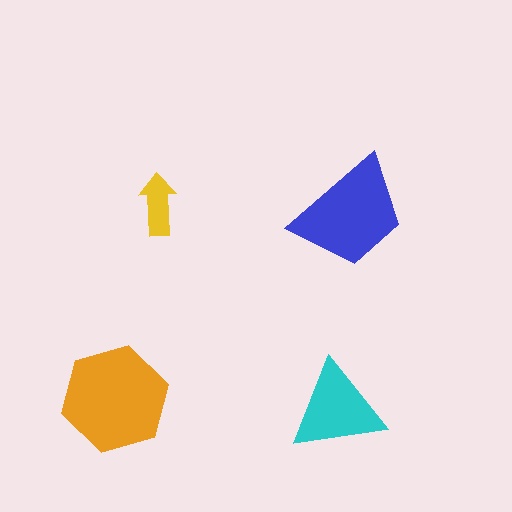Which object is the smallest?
The yellow arrow.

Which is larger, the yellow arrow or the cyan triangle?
The cyan triangle.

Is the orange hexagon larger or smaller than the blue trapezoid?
Larger.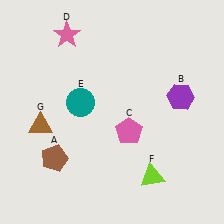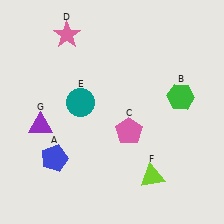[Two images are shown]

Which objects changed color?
A changed from brown to blue. B changed from purple to green. G changed from brown to purple.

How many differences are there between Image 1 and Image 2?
There are 3 differences between the two images.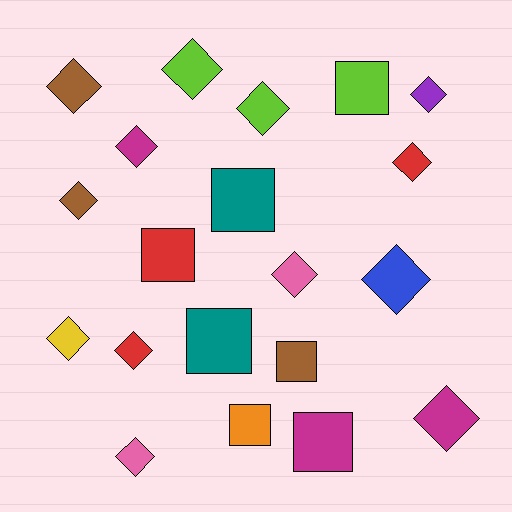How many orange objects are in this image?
There is 1 orange object.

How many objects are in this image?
There are 20 objects.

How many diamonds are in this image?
There are 13 diamonds.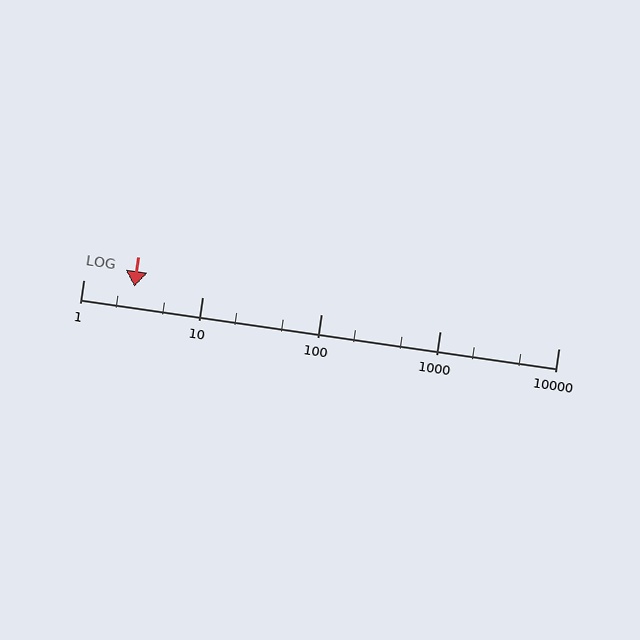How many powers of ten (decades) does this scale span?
The scale spans 4 decades, from 1 to 10000.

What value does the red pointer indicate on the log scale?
The pointer indicates approximately 2.7.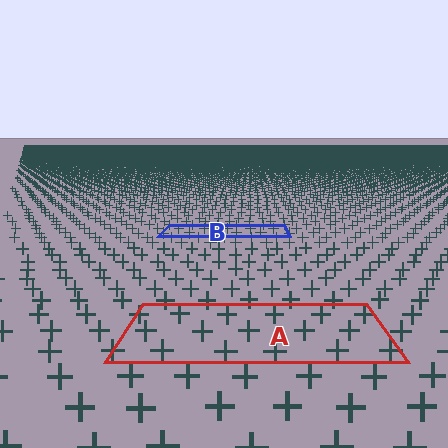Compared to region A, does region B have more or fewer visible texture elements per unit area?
Region B has more texture elements per unit area — they are packed more densely because it is farther away.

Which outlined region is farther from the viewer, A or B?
Region B is farther from the viewer — the texture elements inside it appear smaller and more densely packed.